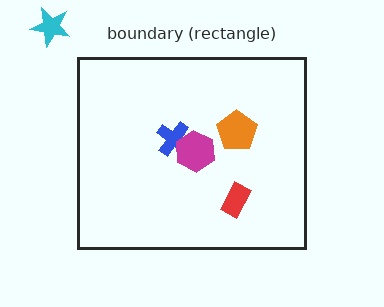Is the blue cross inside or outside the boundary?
Inside.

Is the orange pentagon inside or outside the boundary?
Inside.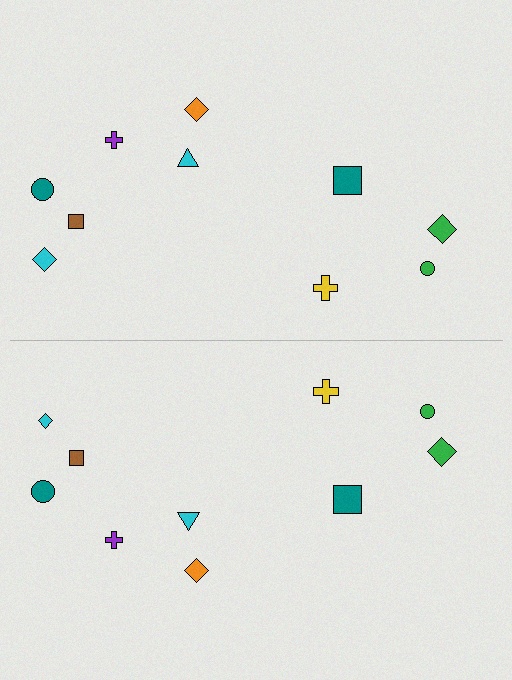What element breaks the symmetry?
The cyan diamond on the bottom side has a different size than its mirror counterpart.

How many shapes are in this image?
There are 20 shapes in this image.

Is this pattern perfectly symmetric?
No, the pattern is not perfectly symmetric. The cyan diamond on the bottom side has a different size than its mirror counterpart.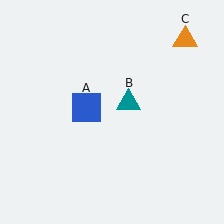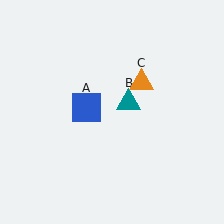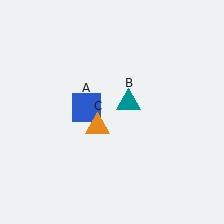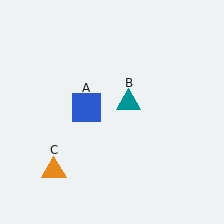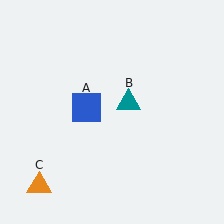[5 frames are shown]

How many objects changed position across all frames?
1 object changed position: orange triangle (object C).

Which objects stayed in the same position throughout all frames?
Blue square (object A) and teal triangle (object B) remained stationary.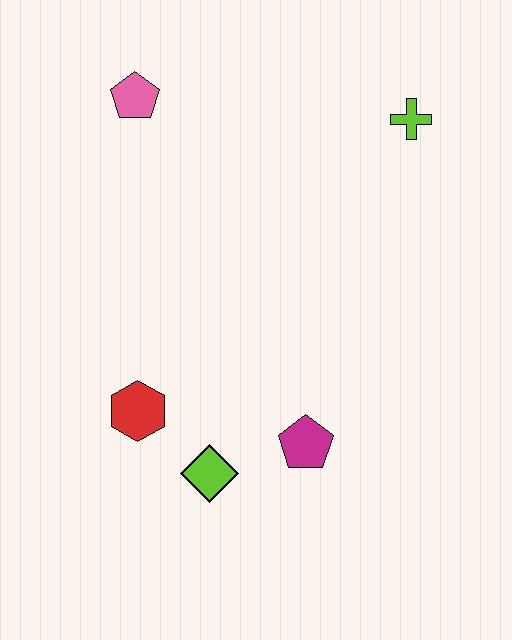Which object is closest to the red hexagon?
The lime diamond is closest to the red hexagon.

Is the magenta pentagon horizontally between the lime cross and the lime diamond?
Yes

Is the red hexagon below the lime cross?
Yes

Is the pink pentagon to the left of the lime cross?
Yes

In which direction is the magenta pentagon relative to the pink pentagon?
The magenta pentagon is below the pink pentagon.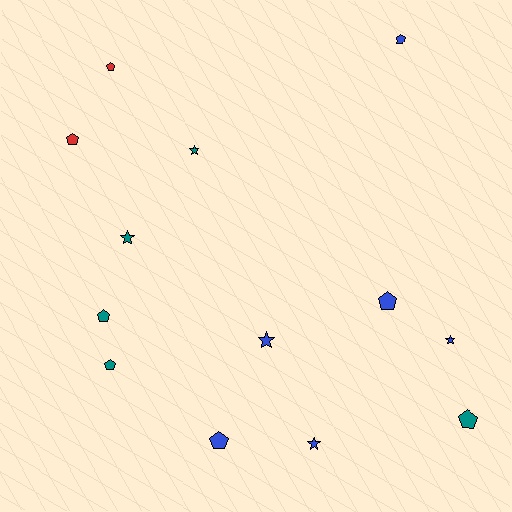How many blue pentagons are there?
There are 3 blue pentagons.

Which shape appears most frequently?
Pentagon, with 8 objects.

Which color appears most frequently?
Blue, with 6 objects.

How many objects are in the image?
There are 13 objects.